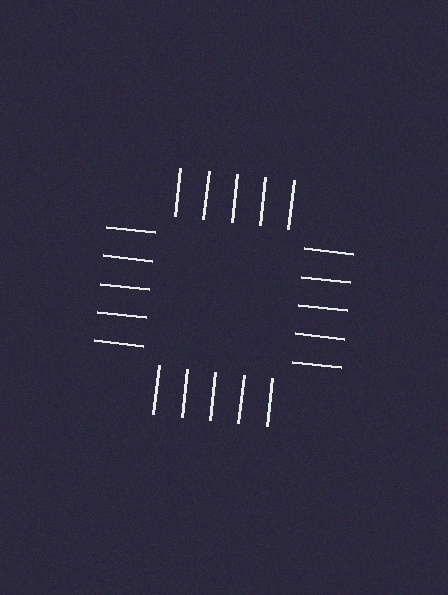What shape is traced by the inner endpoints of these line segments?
An illusory square — the line segments terminate on its edges but no continuous stroke is drawn.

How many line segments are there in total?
20 — 5 along each of the 4 edges.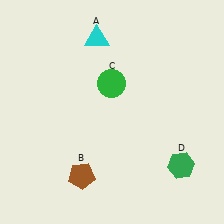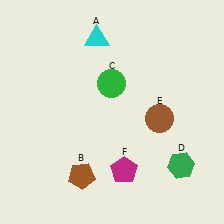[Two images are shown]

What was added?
A brown circle (E), a magenta pentagon (F) were added in Image 2.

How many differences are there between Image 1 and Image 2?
There are 2 differences between the two images.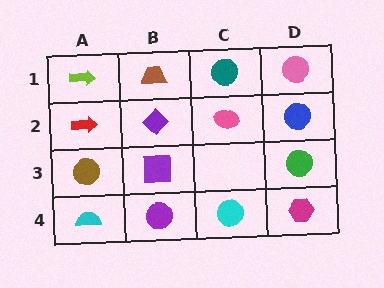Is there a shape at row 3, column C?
No, that cell is empty.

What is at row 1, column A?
A lime arrow.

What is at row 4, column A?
A cyan semicircle.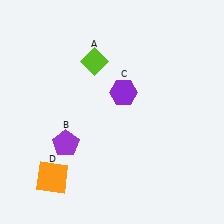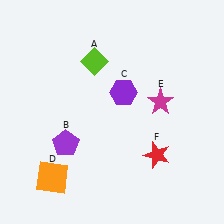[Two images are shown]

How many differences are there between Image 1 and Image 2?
There are 2 differences between the two images.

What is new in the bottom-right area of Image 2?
A red star (F) was added in the bottom-right area of Image 2.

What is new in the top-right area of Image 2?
A magenta star (E) was added in the top-right area of Image 2.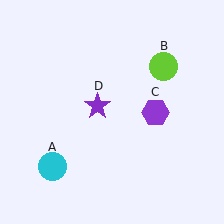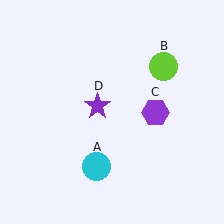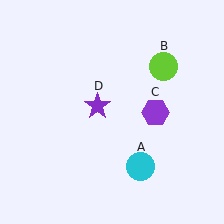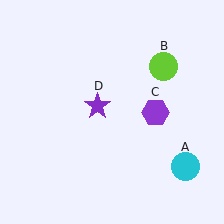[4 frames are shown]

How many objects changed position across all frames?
1 object changed position: cyan circle (object A).